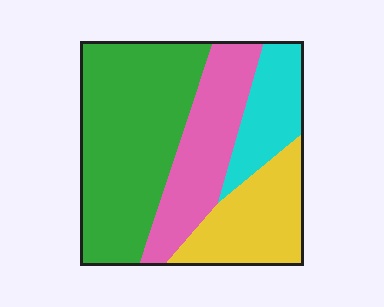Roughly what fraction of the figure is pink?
Pink takes up less than a quarter of the figure.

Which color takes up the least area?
Cyan, at roughly 15%.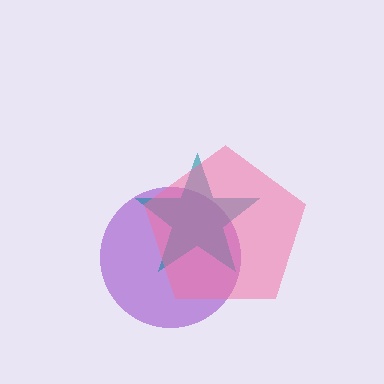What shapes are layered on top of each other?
The layered shapes are: a purple circle, a teal star, a pink pentagon.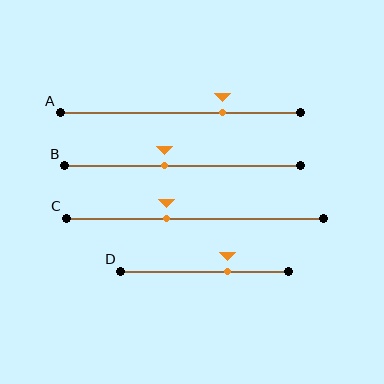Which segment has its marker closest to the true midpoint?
Segment B has its marker closest to the true midpoint.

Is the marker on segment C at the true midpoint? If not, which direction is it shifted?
No, the marker on segment C is shifted to the left by about 11% of the segment length.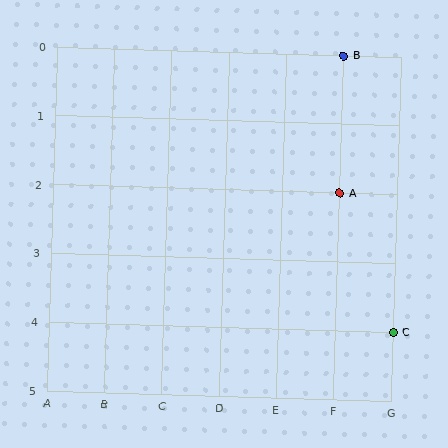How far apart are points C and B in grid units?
Points C and B are 1 column and 4 rows apart (about 4.1 grid units diagonally).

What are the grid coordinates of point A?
Point A is at grid coordinates (F, 2).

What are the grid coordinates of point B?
Point B is at grid coordinates (F, 0).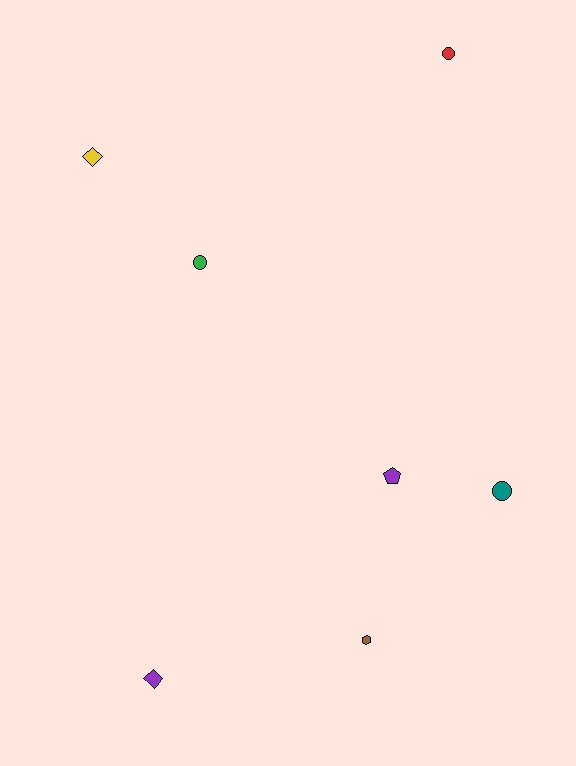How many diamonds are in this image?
There are 2 diamonds.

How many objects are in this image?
There are 7 objects.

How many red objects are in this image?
There is 1 red object.